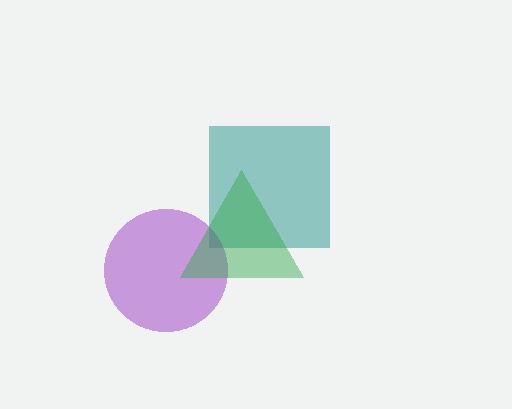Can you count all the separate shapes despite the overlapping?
Yes, there are 3 separate shapes.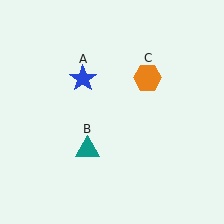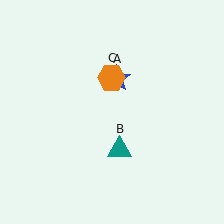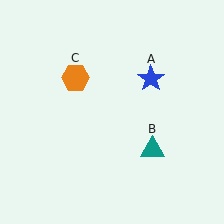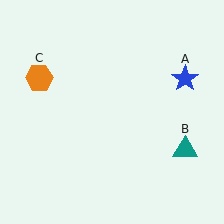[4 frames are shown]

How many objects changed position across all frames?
3 objects changed position: blue star (object A), teal triangle (object B), orange hexagon (object C).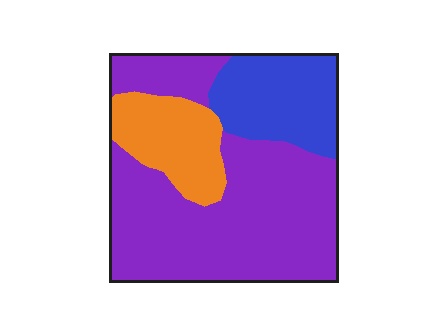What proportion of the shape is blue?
Blue covers 21% of the shape.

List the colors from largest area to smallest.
From largest to smallest: purple, blue, orange.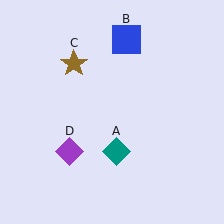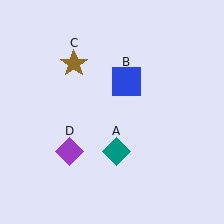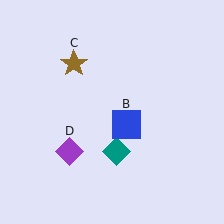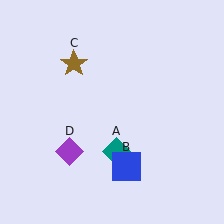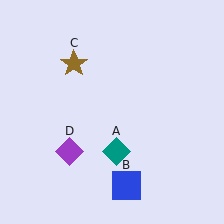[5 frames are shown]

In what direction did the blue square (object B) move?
The blue square (object B) moved down.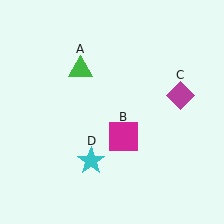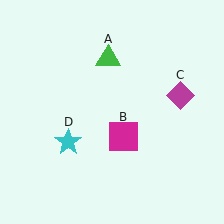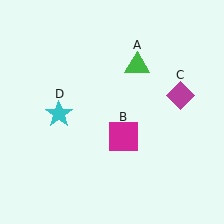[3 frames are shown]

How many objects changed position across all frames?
2 objects changed position: green triangle (object A), cyan star (object D).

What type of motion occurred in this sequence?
The green triangle (object A), cyan star (object D) rotated clockwise around the center of the scene.